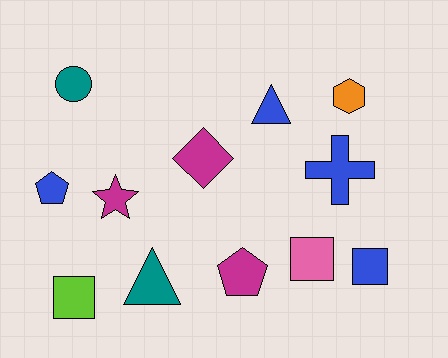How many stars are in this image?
There is 1 star.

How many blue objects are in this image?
There are 4 blue objects.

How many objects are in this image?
There are 12 objects.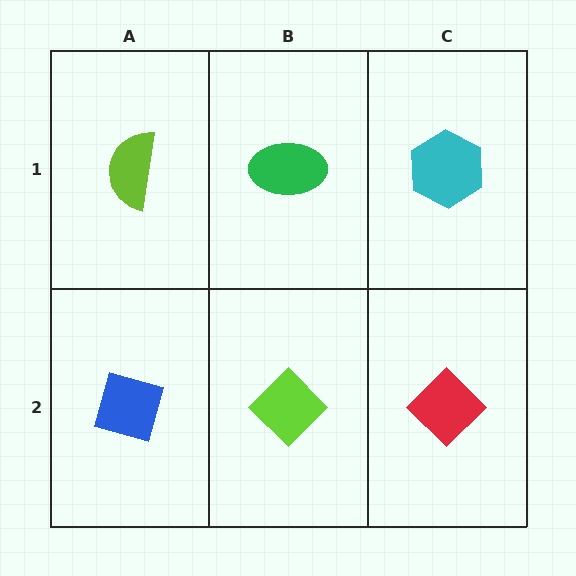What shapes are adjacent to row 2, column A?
A lime semicircle (row 1, column A), a lime diamond (row 2, column B).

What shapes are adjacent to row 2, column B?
A green ellipse (row 1, column B), a blue diamond (row 2, column A), a red diamond (row 2, column C).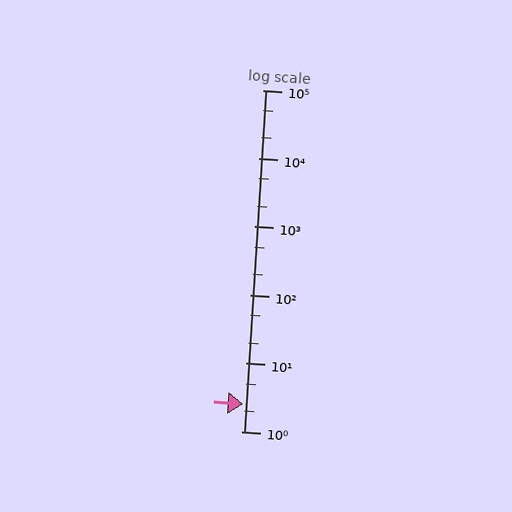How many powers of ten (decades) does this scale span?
The scale spans 5 decades, from 1 to 100000.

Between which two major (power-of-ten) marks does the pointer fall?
The pointer is between 1 and 10.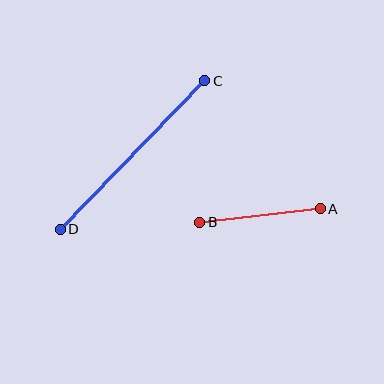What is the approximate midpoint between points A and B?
The midpoint is at approximately (260, 215) pixels.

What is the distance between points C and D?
The distance is approximately 207 pixels.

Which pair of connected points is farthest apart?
Points C and D are farthest apart.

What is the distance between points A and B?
The distance is approximately 121 pixels.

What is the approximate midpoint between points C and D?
The midpoint is at approximately (133, 155) pixels.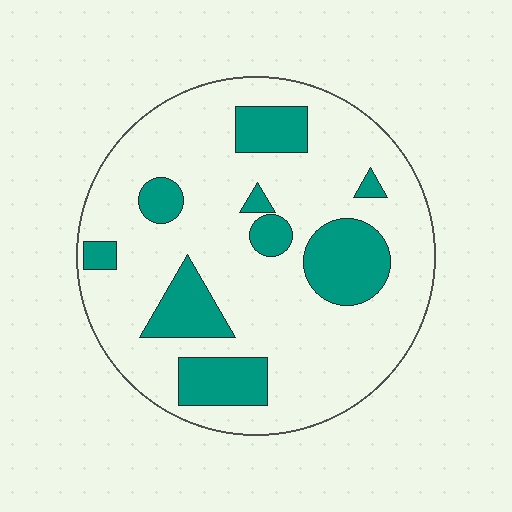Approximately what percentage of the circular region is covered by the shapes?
Approximately 25%.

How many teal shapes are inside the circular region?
9.